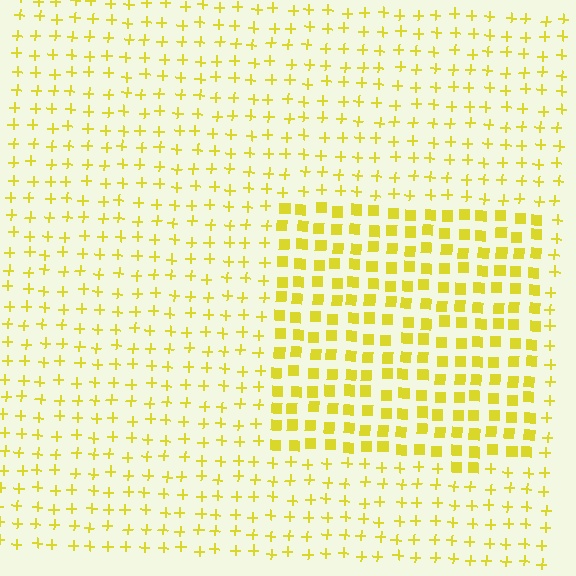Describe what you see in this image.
The image is filled with small yellow elements arranged in a uniform grid. A rectangle-shaped region contains squares, while the surrounding area contains plus signs. The boundary is defined purely by the change in element shape.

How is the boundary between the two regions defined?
The boundary is defined by a change in element shape: squares inside vs. plus signs outside. All elements share the same color and spacing.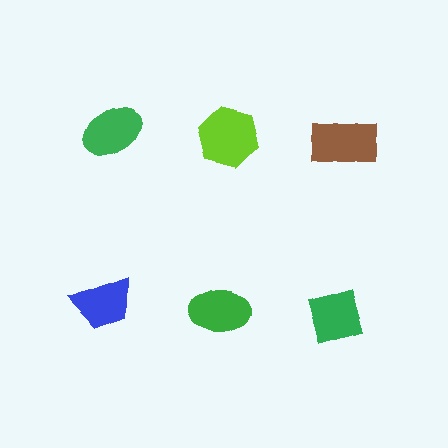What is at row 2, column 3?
A green diamond.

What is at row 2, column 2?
A green ellipse.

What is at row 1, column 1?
A green ellipse.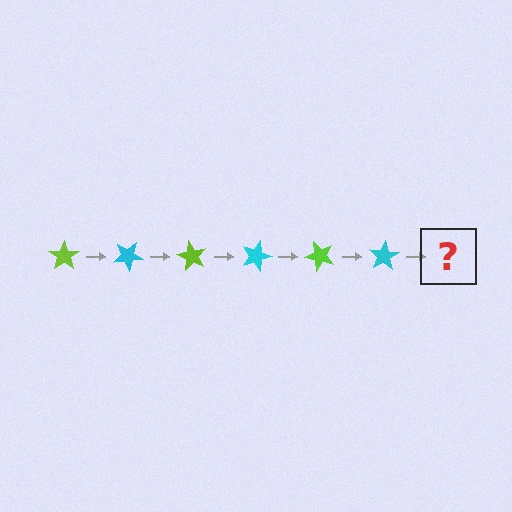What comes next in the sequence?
The next element should be a lime star, rotated 180 degrees from the start.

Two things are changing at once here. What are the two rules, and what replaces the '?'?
The two rules are that it rotates 30 degrees each step and the color cycles through lime and cyan. The '?' should be a lime star, rotated 180 degrees from the start.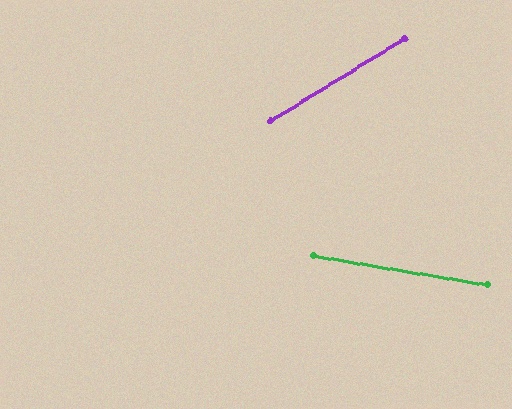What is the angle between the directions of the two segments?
Approximately 41 degrees.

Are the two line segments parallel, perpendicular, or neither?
Neither parallel nor perpendicular — they differ by about 41°.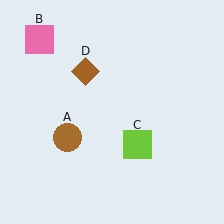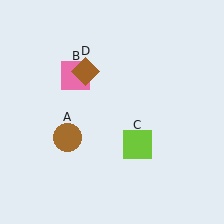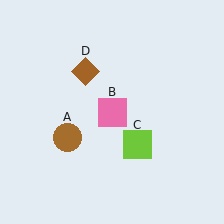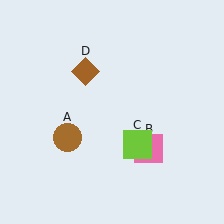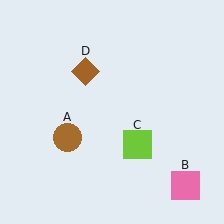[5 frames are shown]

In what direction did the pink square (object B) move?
The pink square (object B) moved down and to the right.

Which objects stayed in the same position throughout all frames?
Brown circle (object A) and lime square (object C) and brown diamond (object D) remained stationary.